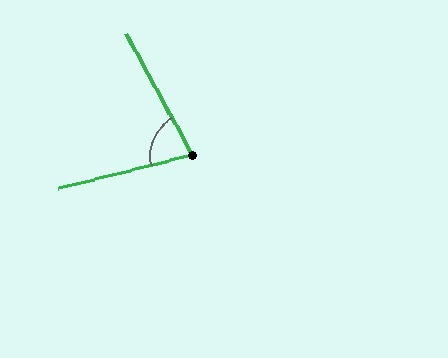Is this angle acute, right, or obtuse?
It is acute.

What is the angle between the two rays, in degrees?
Approximately 75 degrees.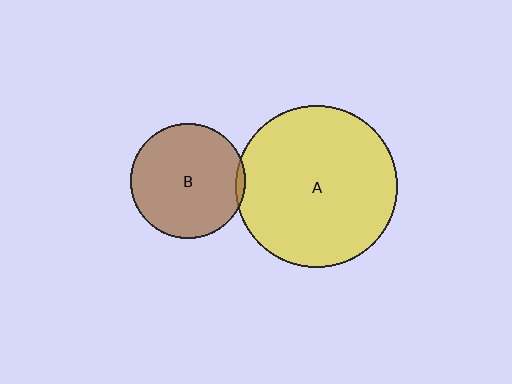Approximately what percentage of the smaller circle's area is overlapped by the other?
Approximately 5%.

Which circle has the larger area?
Circle A (yellow).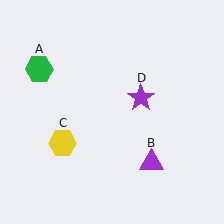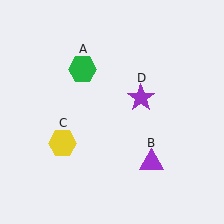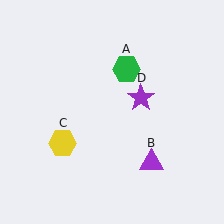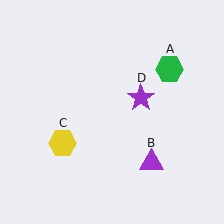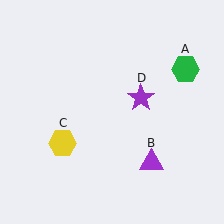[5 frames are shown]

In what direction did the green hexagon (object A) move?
The green hexagon (object A) moved right.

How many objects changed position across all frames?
1 object changed position: green hexagon (object A).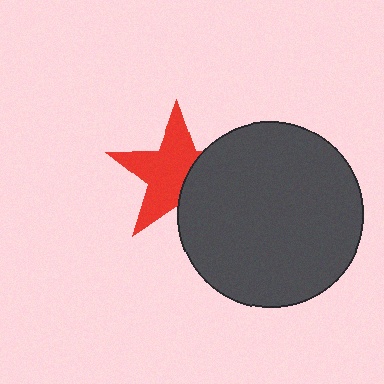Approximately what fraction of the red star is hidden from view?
Roughly 36% of the red star is hidden behind the dark gray circle.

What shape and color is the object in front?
The object in front is a dark gray circle.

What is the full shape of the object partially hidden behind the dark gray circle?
The partially hidden object is a red star.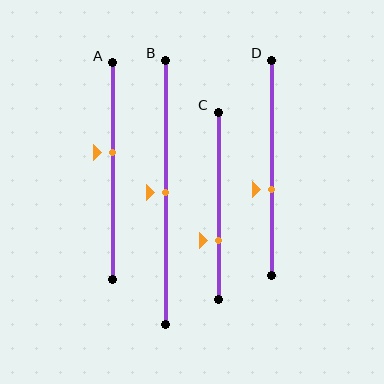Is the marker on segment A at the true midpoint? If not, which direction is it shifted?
No, the marker on segment A is shifted upward by about 9% of the segment length.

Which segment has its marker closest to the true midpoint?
Segment B has its marker closest to the true midpoint.